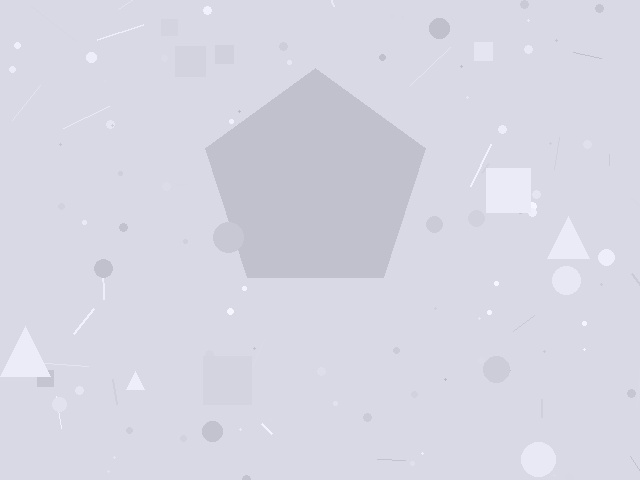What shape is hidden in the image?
A pentagon is hidden in the image.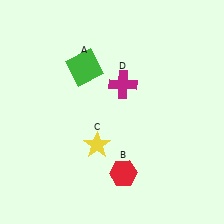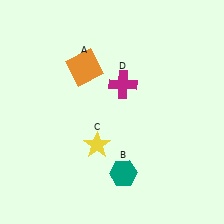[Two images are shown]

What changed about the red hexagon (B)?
In Image 1, B is red. In Image 2, it changed to teal.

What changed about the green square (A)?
In Image 1, A is green. In Image 2, it changed to orange.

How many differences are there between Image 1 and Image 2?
There are 2 differences between the two images.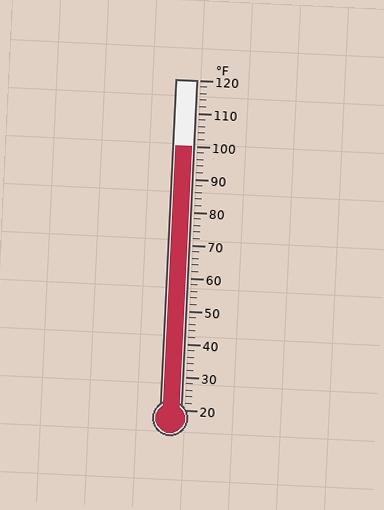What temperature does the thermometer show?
The thermometer shows approximately 100°F.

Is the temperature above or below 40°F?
The temperature is above 40°F.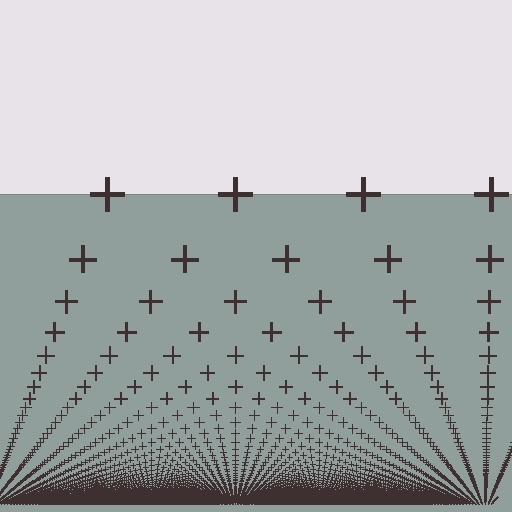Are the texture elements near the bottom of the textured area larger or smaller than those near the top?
Smaller. The gradient is inverted — elements near the bottom are smaller and denser.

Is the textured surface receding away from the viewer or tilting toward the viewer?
The surface appears to tilt toward the viewer. Texture elements get larger and sparser toward the top.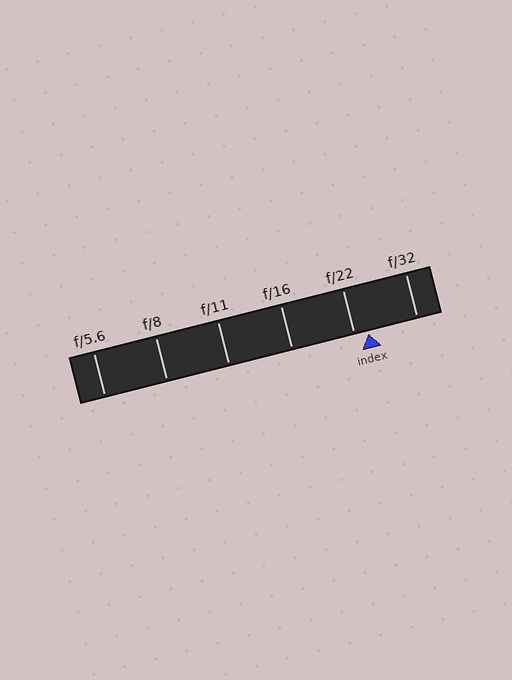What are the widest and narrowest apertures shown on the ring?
The widest aperture shown is f/5.6 and the narrowest is f/32.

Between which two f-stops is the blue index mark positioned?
The index mark is between f/22 and f/32.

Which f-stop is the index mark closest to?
The index mark is closest to f/22.